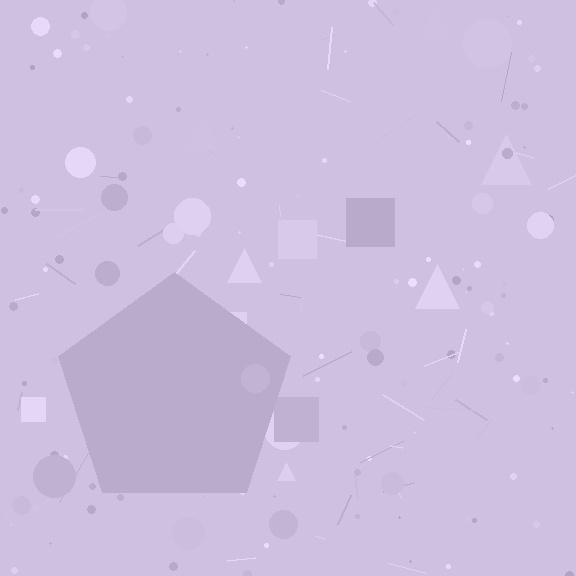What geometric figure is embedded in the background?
A pentagon is embedded in the background.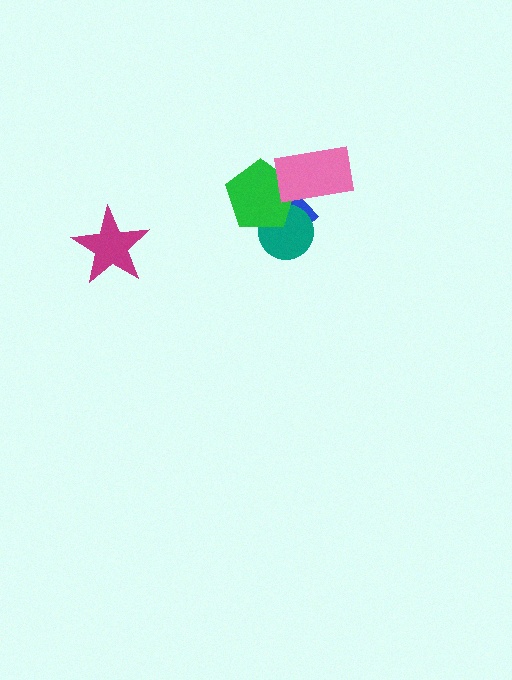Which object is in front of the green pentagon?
The pink rectangle is in front of the green pentagon.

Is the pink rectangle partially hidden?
No, no other shape covers it.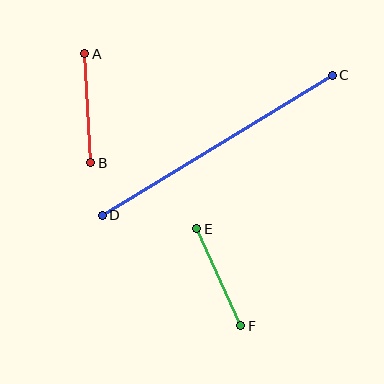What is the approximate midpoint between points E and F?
The midpoint is at approximately (219, 277) pixels.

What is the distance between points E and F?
The distance is approximately 107 pixels.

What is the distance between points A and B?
The distance is approximately 109 pixels.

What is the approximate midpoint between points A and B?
The midpoint is at approximately (88, 108) pixels.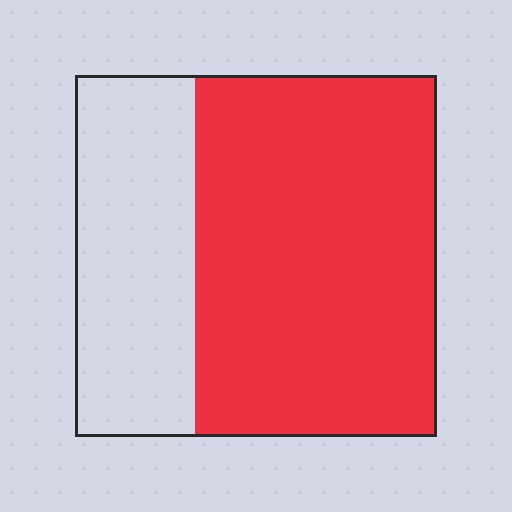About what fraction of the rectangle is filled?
About two thirds (2/3).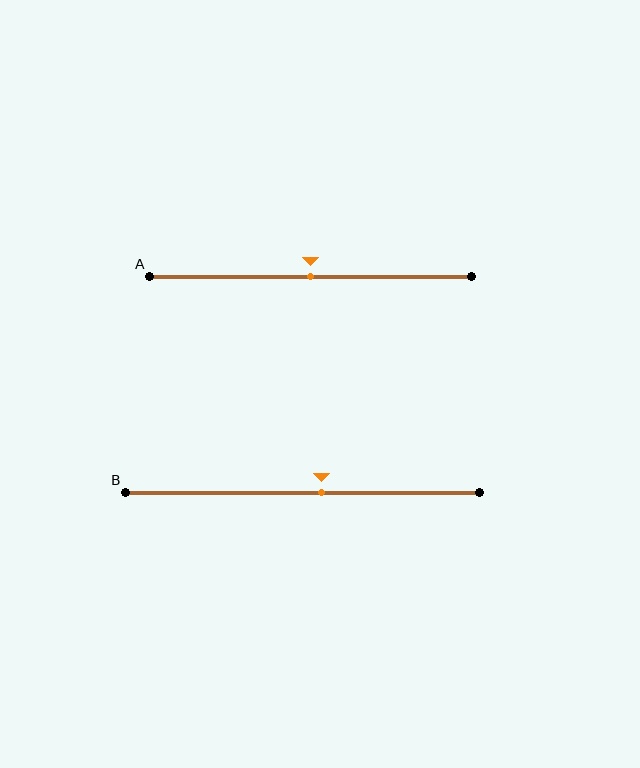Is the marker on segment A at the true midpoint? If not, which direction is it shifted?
Yes, the marker on segment A is at the true midpoint.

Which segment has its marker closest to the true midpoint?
Segment A has its marker closest to the true midpoint.